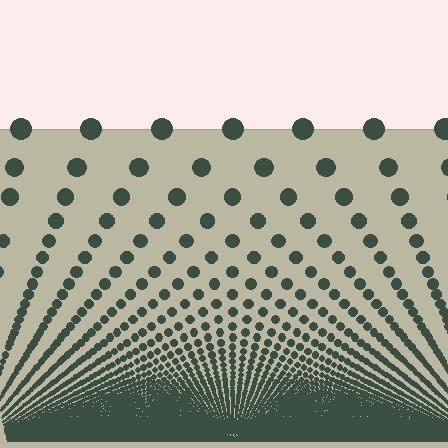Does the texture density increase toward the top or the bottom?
Density increases toward the bottom.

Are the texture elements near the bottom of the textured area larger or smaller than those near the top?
Smaller. The gradient is inverted — elements near the bottom are smaller and denser.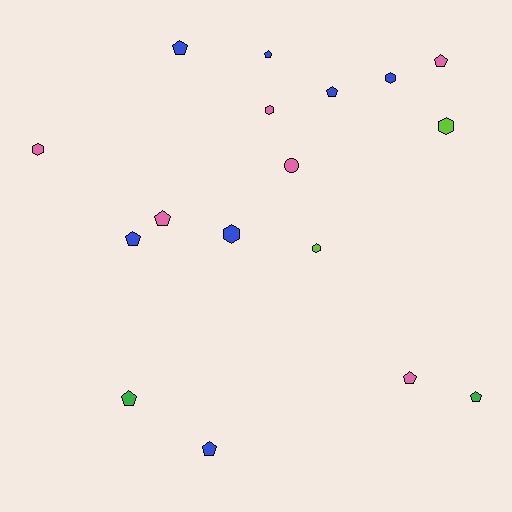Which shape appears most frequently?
Pentagon, with 10 objects.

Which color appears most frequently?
Blue, with 7 objects.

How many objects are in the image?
There are 17 objects.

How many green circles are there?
There are no green circles.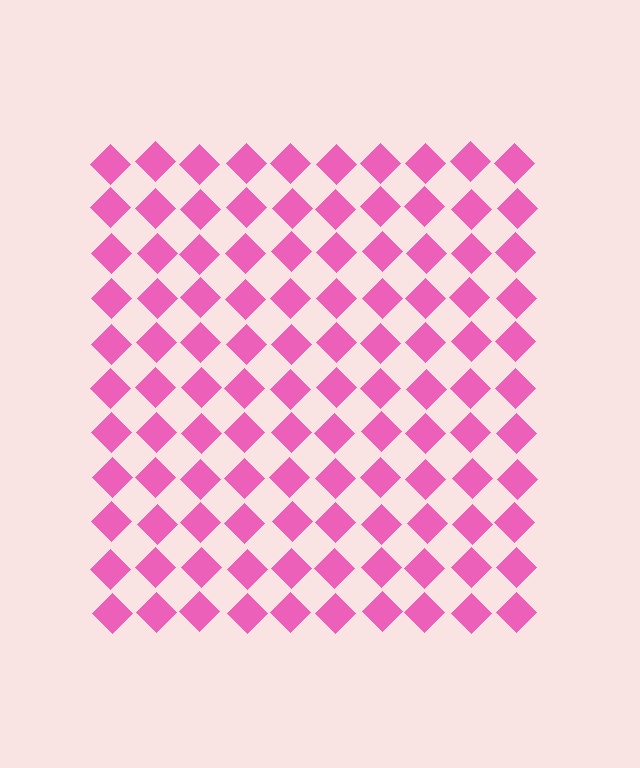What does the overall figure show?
The overall figure shows a square.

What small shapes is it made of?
It is made of small diamonds.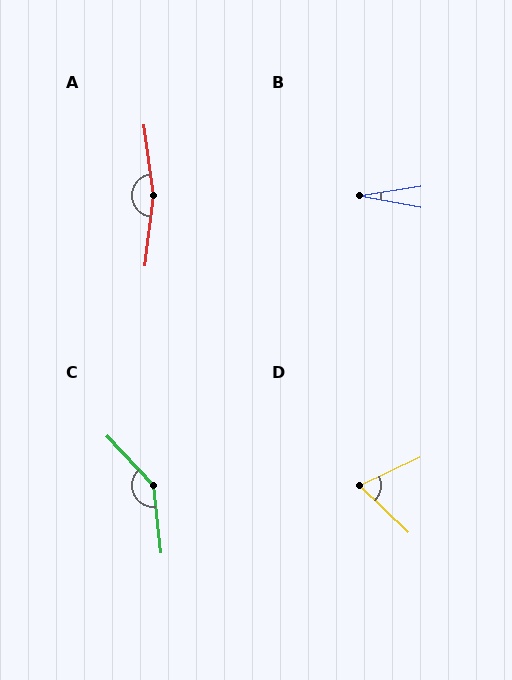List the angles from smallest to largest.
B (19°), D (69°), C (144°), A (165°).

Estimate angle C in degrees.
Approximately 144 degrees.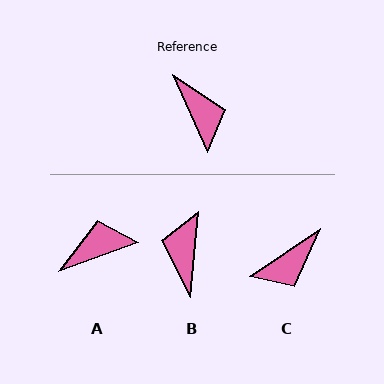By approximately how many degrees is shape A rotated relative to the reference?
Approximately 85 degrees counter-clockwise.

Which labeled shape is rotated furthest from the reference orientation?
B, about 150 degrees away.